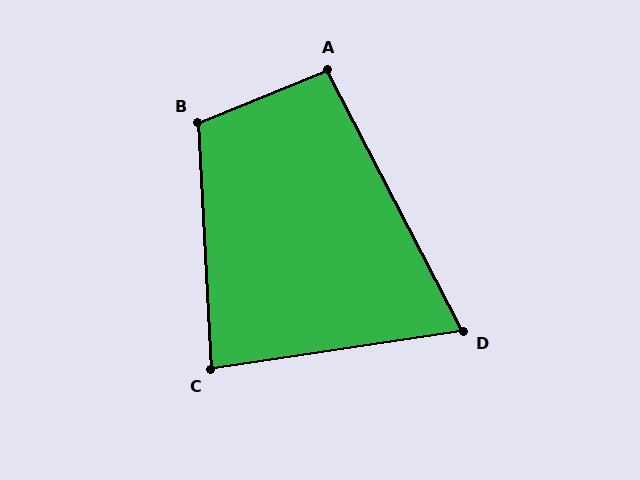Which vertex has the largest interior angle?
B, at approximately 109 degrees.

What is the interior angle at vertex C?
Approximately 84 degrees (acute).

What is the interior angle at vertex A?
Approximately 96 degrees (obtuse).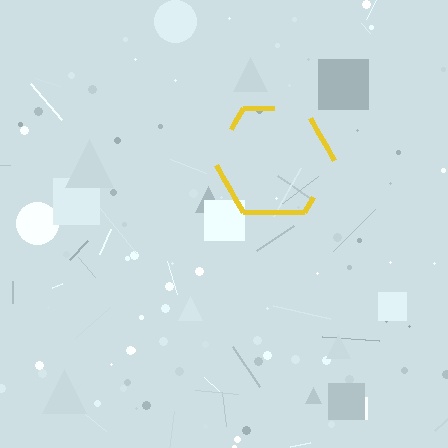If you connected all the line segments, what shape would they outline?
They would outline a hexagon.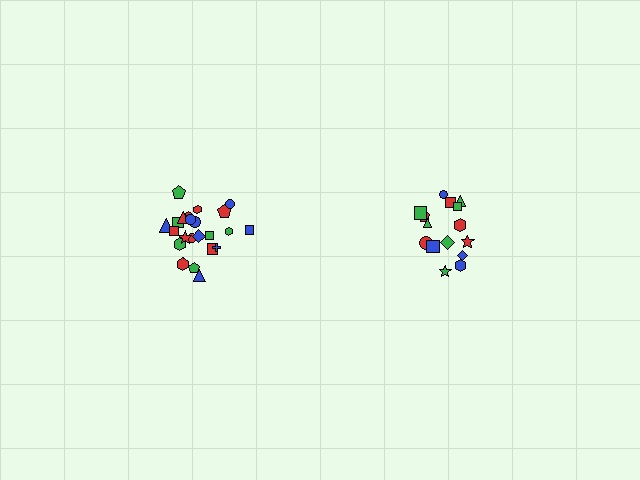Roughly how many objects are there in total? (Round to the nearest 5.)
Roughly 40 objects in total.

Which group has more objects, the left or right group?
The left group.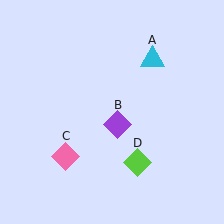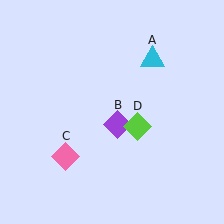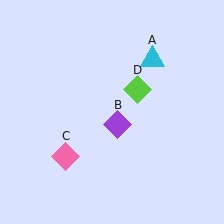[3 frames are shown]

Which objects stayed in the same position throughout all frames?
Cyan triangle (object A) and purple diamond (object B) and pink diamond (object C) remained stationary.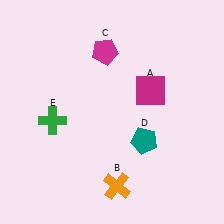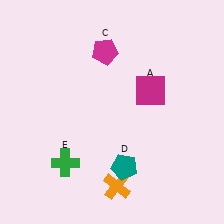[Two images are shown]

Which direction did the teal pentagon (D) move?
The teal pentagon (D) moved down.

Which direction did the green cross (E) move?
The green cross (E) moved down.